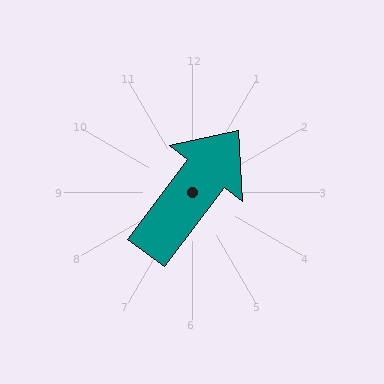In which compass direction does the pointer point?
Northeast.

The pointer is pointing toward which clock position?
Roughly 1 o'clock.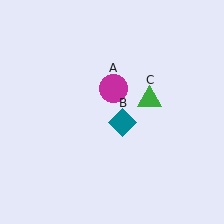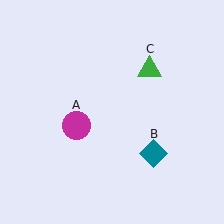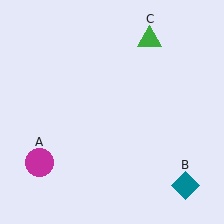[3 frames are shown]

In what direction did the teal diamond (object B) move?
The teal diamond (object B) moved down and to the right.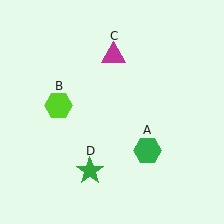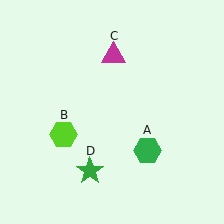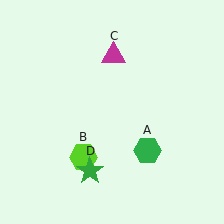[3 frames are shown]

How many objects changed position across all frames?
1 object changed position: lime hexagon (object B).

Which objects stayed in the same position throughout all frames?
Green hexagon (object A) and magenta triangle (object C) and green star (object D) remained stationary.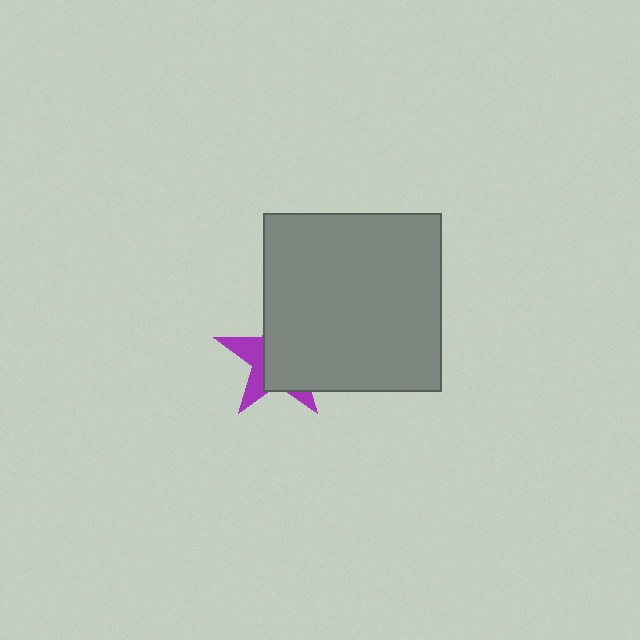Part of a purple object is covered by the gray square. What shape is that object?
It is a star.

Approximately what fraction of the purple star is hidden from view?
Roughly 66% of the purple star is hidden behind the gray square.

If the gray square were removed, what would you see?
You would see the complete purple star.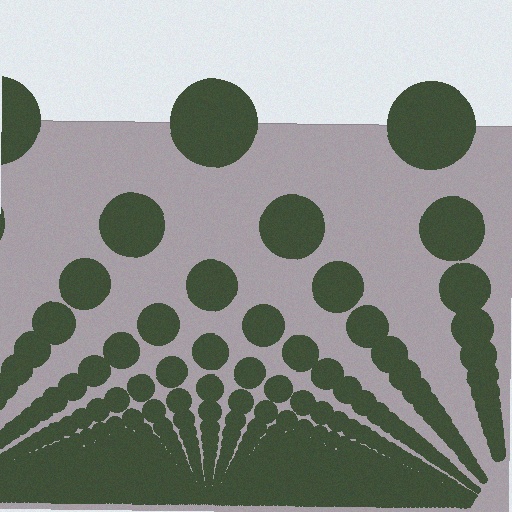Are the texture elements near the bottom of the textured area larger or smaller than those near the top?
Smaller. The gradient is inverted — elements near the bottom are smaller and denser.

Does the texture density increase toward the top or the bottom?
Density increases toward the bottom.